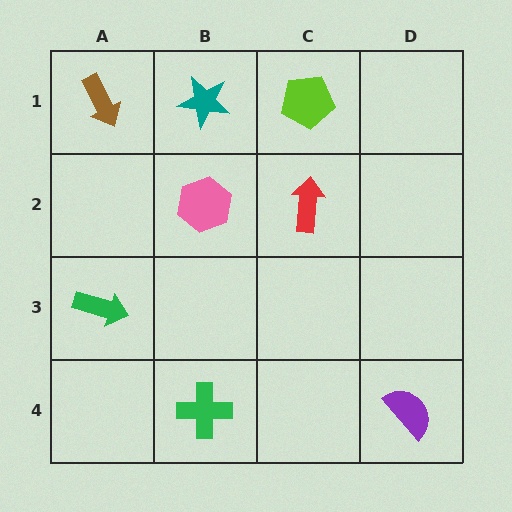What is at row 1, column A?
A brown arrow.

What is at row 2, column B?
A pink hexagon.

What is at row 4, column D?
A purple semicircle.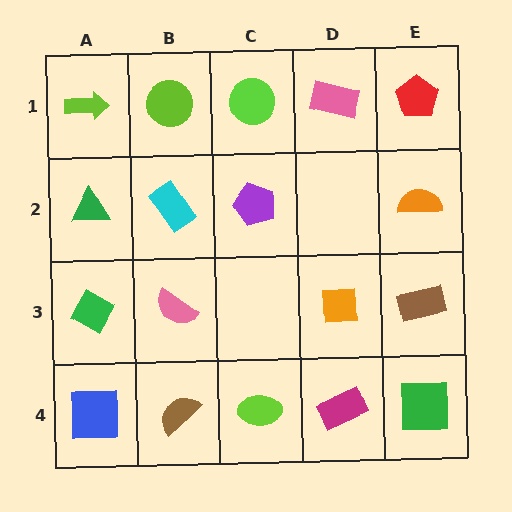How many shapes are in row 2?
4 shapes.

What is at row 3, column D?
An orange square.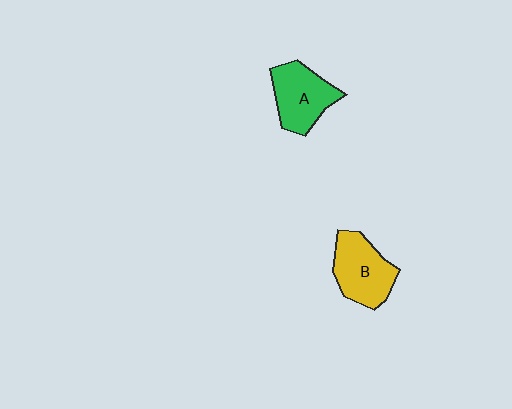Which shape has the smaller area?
Shape A (green).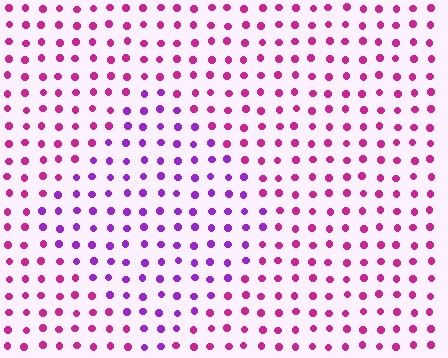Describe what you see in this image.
The image is filled with small magenta elements in a uniform arrangement. A diamond-shaped region is visible where the elements are tinted to a slightly different hue, forming a subtle color boundary.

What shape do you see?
I see a diamond.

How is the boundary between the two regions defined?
The boundary is defined purely by a slight shift in hue (about 37 degrees). Spacing, size, and orientation are identical on both sides.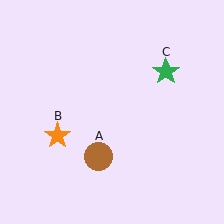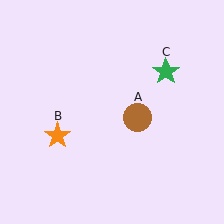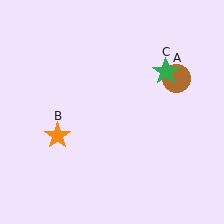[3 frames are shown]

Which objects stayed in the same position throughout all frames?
Orange star (object B) and green star (object C) remained stationary.